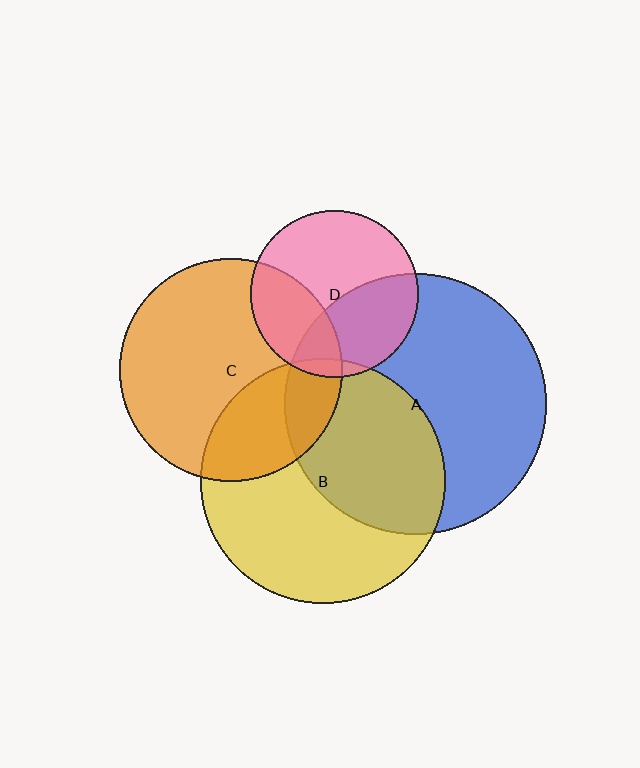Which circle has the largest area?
Circle A (blue).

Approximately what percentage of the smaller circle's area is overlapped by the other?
Approximately 5%.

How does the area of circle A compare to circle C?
Approximately 1.4 times.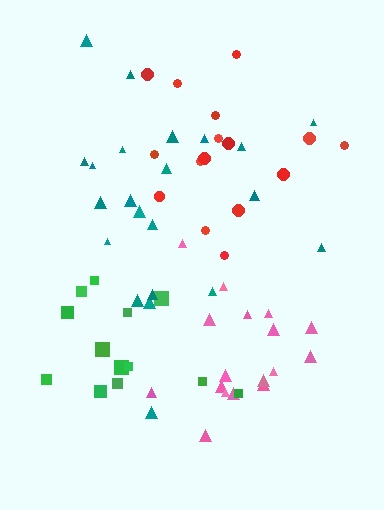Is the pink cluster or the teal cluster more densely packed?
Pink.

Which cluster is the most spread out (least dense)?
Green.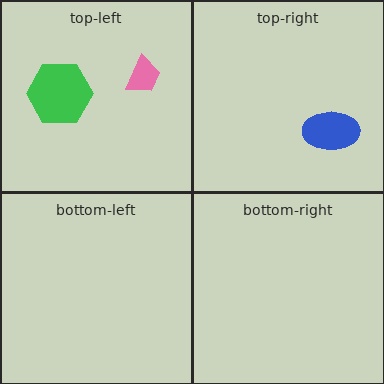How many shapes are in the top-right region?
1.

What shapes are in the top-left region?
The pink trapezoid, the green hexagon.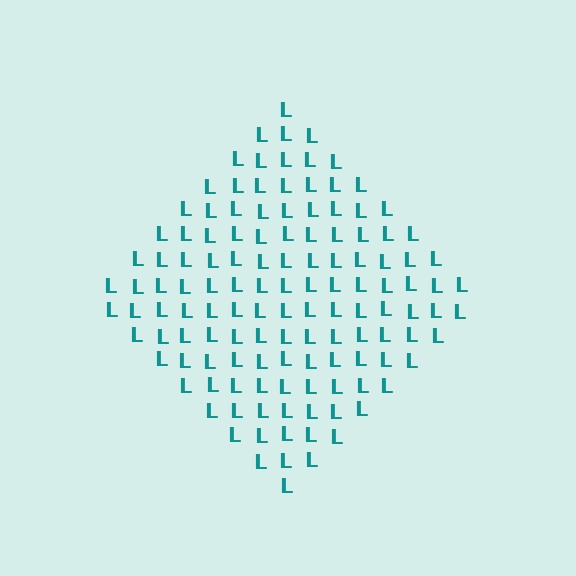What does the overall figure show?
The overall figure shows a diamond.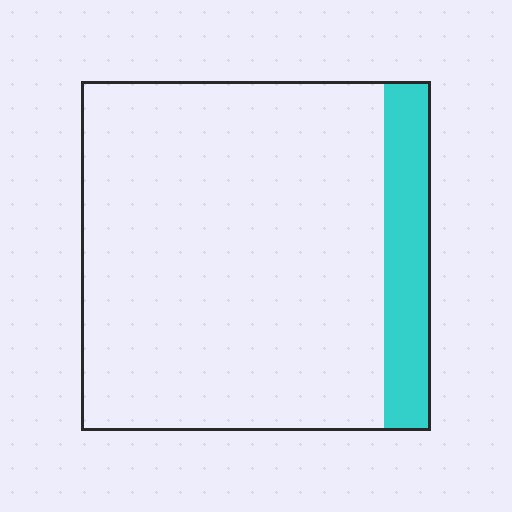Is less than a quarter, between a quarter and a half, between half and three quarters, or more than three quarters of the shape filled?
Less than a quarter.